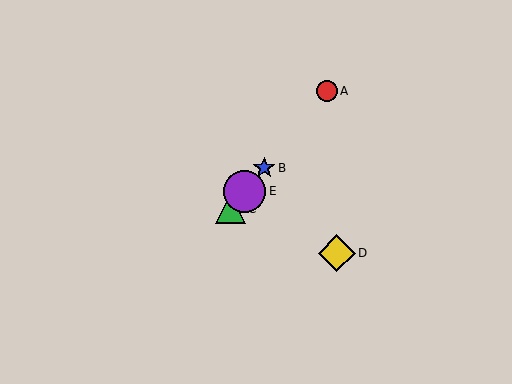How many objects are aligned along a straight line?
4 objects (A, B, C, E) are aligned along a straight line.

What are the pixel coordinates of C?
Object C is at (230, 209).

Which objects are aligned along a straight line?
Objects A, B, C, E are aligned along a straight line.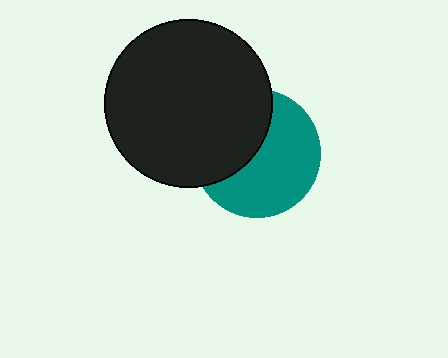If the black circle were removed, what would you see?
You would see the complete teal circle.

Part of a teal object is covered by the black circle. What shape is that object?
It is a circle.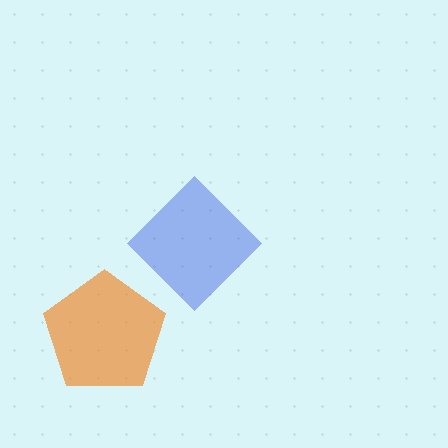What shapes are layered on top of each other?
The layered shapes are: a blue diamond, an orange pentagon.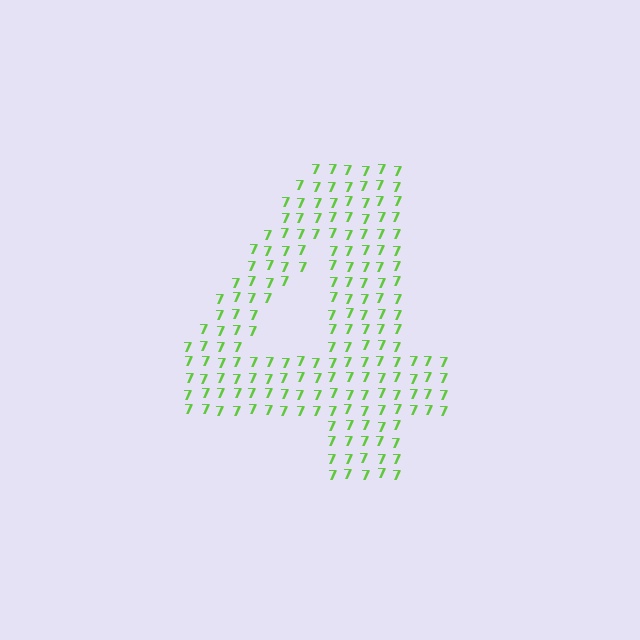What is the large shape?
The large shape is the digit 4.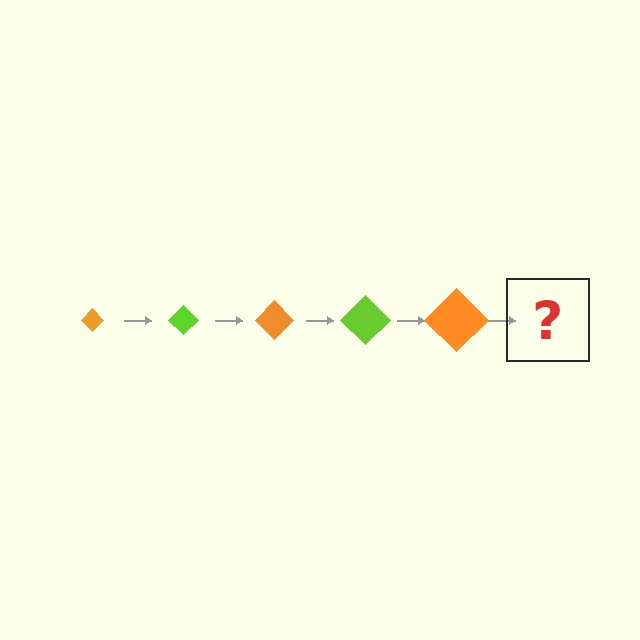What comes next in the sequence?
The next element should be a lime diamond, larger than the previous one.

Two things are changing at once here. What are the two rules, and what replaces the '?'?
The two rules are that the diamond grows larger each step and the color cycles through orange and lime. The '?' should be a lime diamond, larger than the previous one.